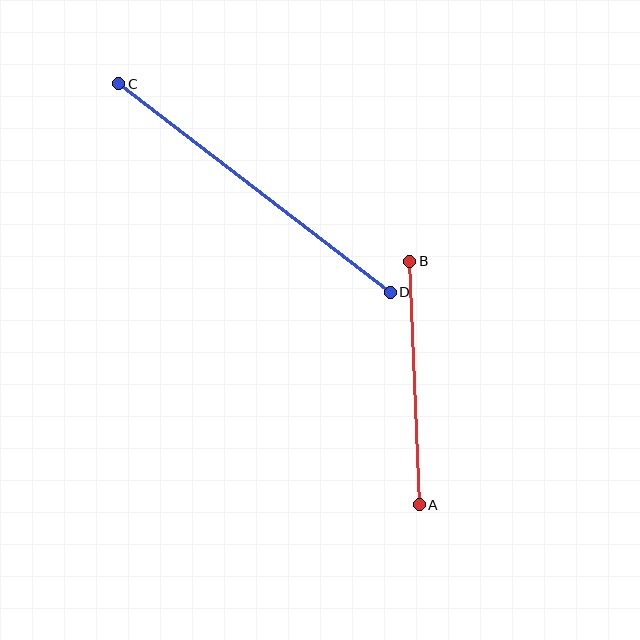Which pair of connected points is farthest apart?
Points C and D are farthest apart.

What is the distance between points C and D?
The distance is approximately 342 pixels.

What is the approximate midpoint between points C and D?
The midpoint is at approximately (255, 188) pixels.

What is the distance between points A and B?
The distance is approximately 243 pixels.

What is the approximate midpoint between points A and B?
The midpoint is at approximately (415, 383) pixels.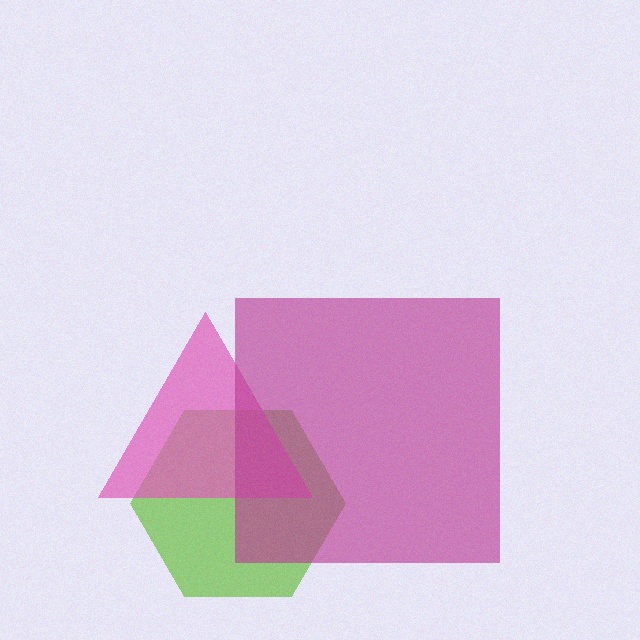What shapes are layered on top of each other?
The layered shapes are: a lime hexagon, a pink triangle, a magenta square.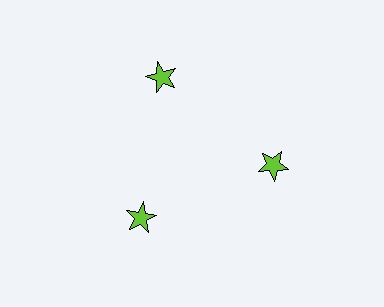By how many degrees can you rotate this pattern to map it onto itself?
The pattern maps onto itself every 120 degrees of rotation.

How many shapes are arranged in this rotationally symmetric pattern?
There are 3 shapes, arranged in 3 groups of 1.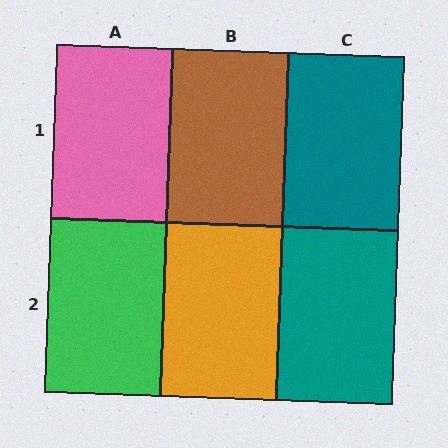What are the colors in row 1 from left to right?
Pink, brown, teal.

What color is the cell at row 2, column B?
Orange.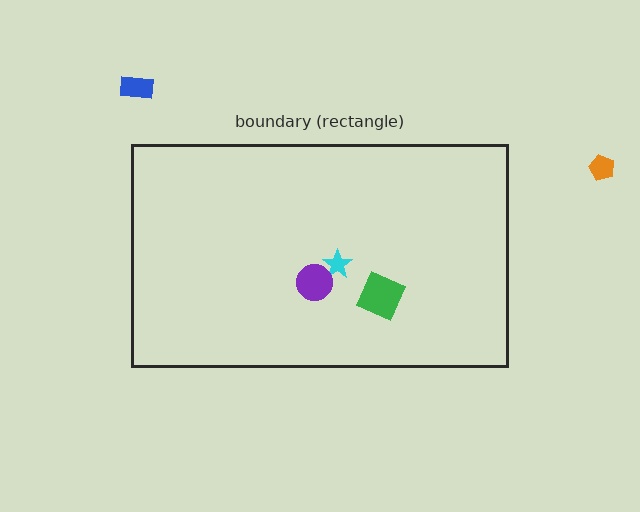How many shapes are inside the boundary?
4 inside, 2 outside.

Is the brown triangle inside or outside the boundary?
Inside.